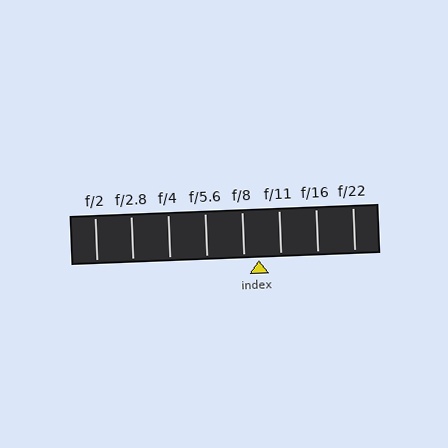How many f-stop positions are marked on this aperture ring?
There are 8 f-stop positions marked.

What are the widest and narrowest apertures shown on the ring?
The widest aperture shown is f/2 and the narrowest is f/22.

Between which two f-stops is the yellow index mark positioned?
The index mark is between f/8 and f/11.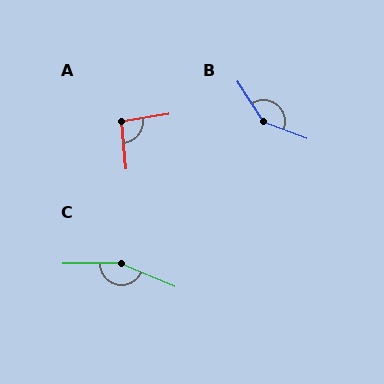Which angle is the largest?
C, at approximately 157 degrees.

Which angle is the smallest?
A, at approximately 93 degrees.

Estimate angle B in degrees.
Approximately 143 degrees.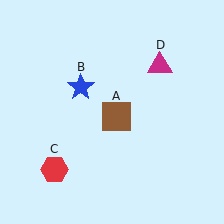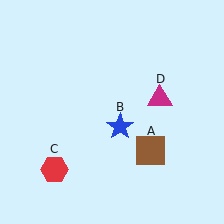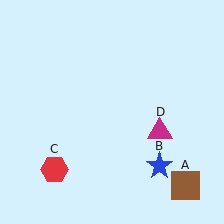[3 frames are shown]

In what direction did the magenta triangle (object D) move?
The magenta triangle (object D) moved down.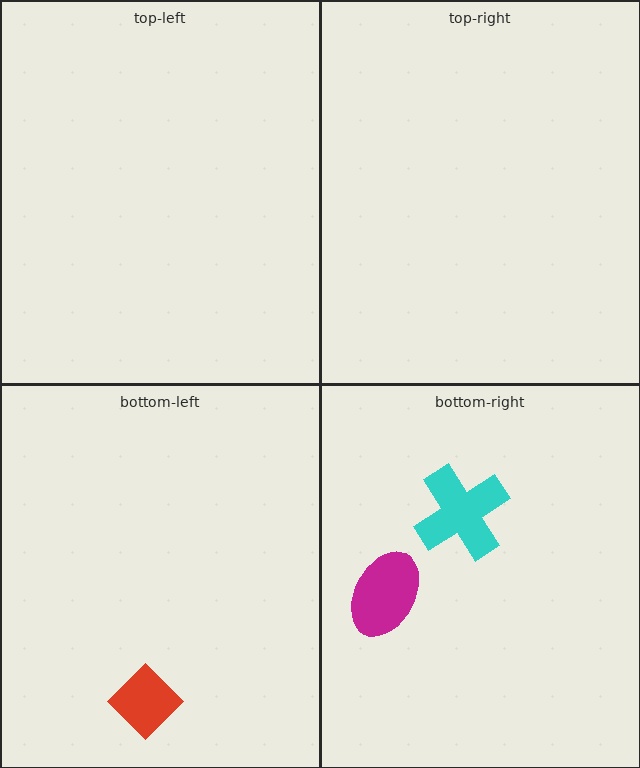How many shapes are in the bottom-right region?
2.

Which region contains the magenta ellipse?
The bottom-right region.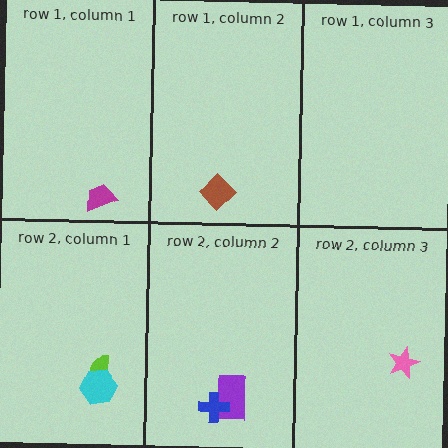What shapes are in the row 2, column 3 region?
The pink star.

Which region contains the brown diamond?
The row 1, column 2 region.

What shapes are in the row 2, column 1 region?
The lime semicircle, the cyan hexagon.